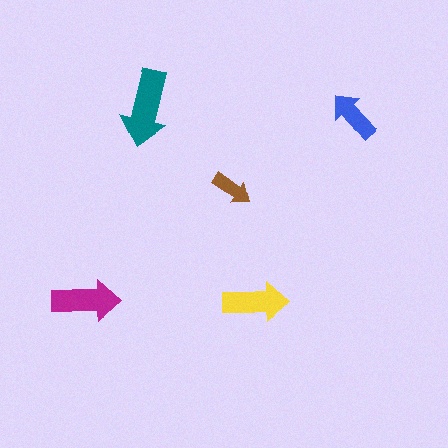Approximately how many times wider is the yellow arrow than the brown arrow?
About 1.5 times wider.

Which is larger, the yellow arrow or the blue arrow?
The yellow one.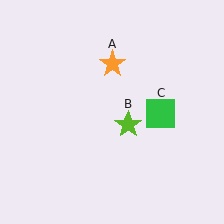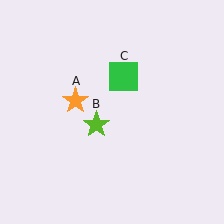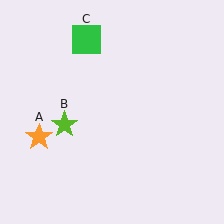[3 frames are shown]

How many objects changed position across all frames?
3 objects changed position: orange star (object A), lime star (object B), green square (object C).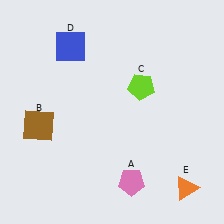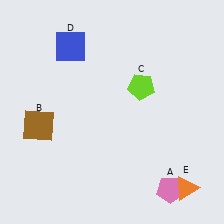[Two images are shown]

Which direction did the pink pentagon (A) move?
The pink pentagon (A) moved right.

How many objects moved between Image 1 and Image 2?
1 object moved between the two images.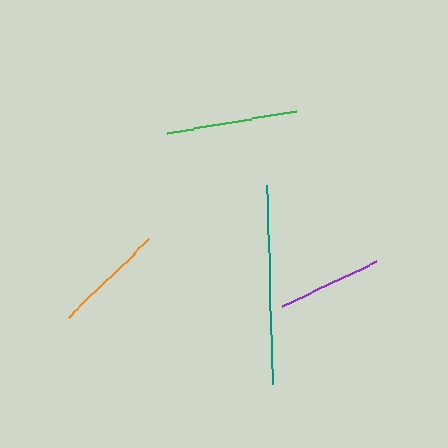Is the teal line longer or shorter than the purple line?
The teal line is longer than the purple line.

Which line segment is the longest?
The teal line is the longest at approximately 199 pixels.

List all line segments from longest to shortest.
From longest to shortest: teal, green, orange, purple.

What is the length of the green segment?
The green segment is approximately 131 pixels long.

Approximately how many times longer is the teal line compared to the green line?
The teal line is approximately 1.5 times the length of the green line.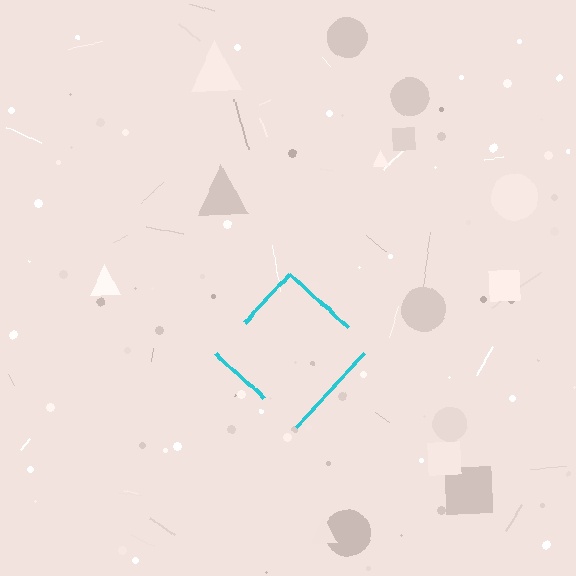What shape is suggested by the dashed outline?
The dashed outline suggests a diamond.